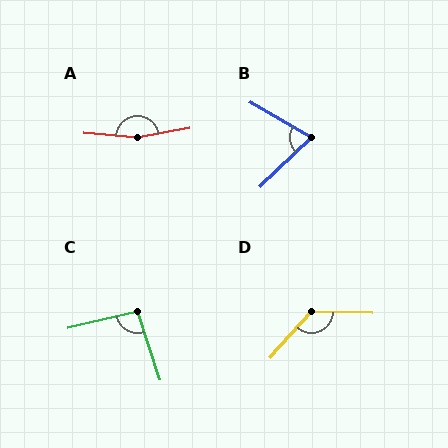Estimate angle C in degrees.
Approximately 96 degrees.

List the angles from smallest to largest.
B (74°), C (96°), D (130°), A (165°).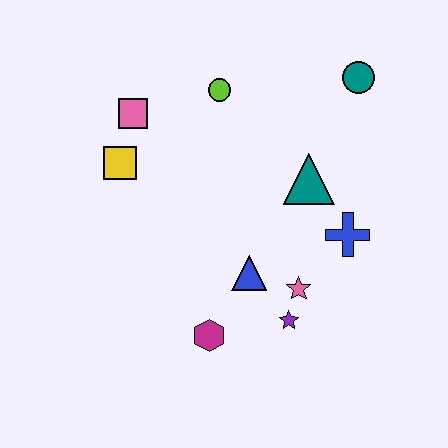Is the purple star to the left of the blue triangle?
No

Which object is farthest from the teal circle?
The magenta hexagon is farthest from the teal circle.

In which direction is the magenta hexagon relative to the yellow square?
The magenta hexagon is below the yellow square.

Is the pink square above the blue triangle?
Yes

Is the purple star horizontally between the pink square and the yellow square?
No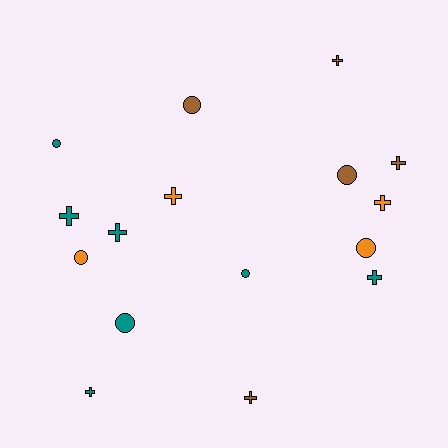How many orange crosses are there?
There are 2 orange crosses.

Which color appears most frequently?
Teal, with 7 objects.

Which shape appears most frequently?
Cross, with 9 objects.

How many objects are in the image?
There are 16 objects.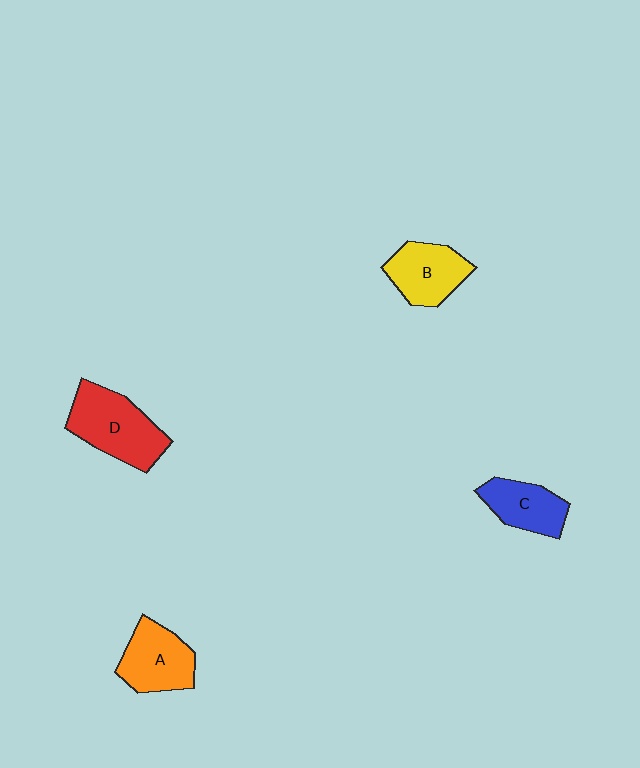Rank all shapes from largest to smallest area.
From largest to smallest: D (red), A (orange), B (yellow), C (blue).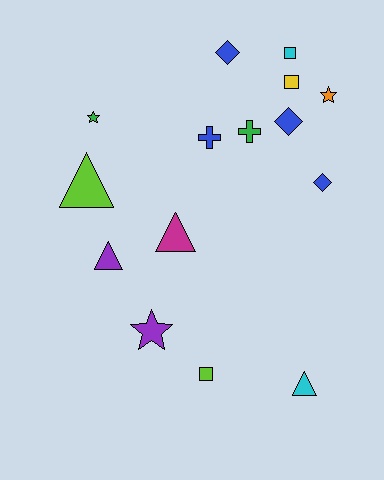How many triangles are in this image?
There are 4 triangles.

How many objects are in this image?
There are 15 objects.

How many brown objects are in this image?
There are no brown objects.